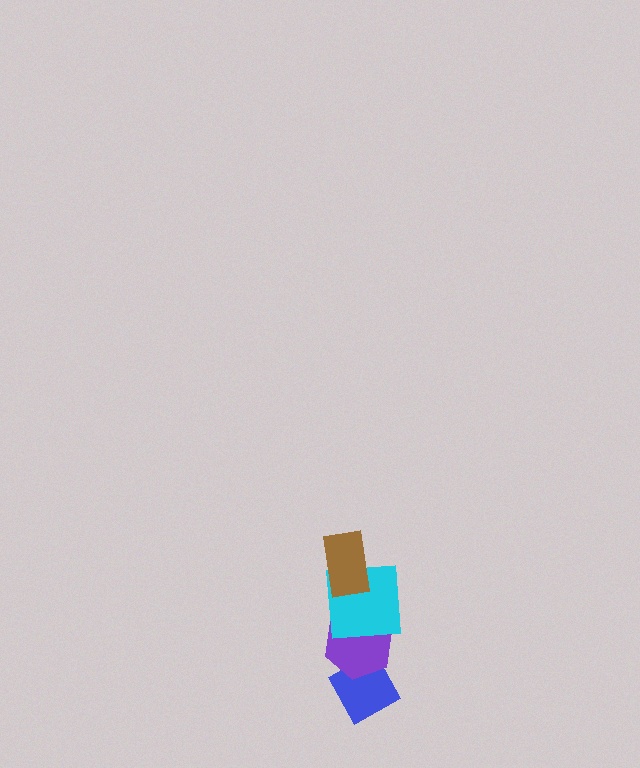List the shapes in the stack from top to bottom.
From top to bottom: the brown rectangle, the cyan square, the purple hexagon, the blue diamond.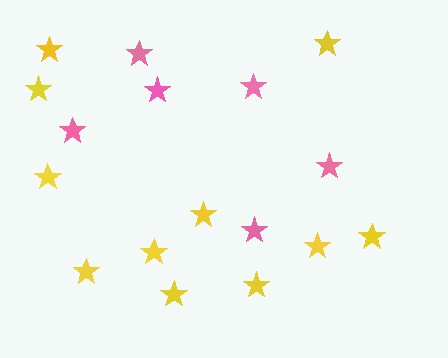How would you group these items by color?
There are 2 groups: one group of yellow stars (11) and one group of pink stars (6).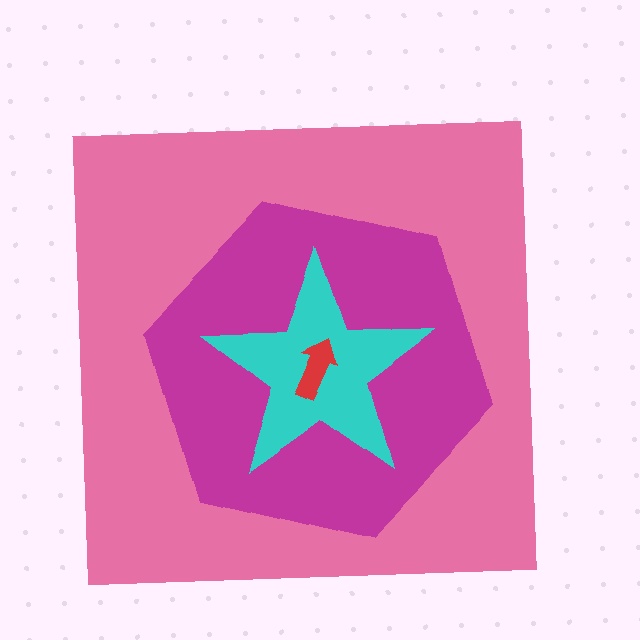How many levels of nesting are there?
4.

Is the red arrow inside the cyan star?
Yes.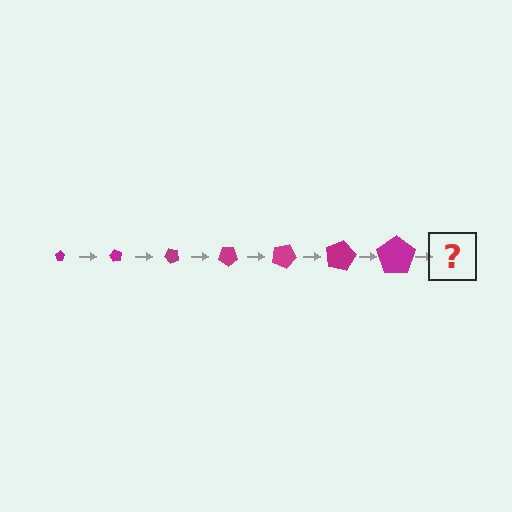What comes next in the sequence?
The next element should be a pentagon, larger than the previous one and rotated 420 degrees from the start.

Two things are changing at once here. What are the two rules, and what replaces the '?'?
The two rules are that the pentagon grows larger each step and it rotates 60 degrees each step. The '?' should be a pentagon, larger than the previous one and rotated 420 degrees from the start.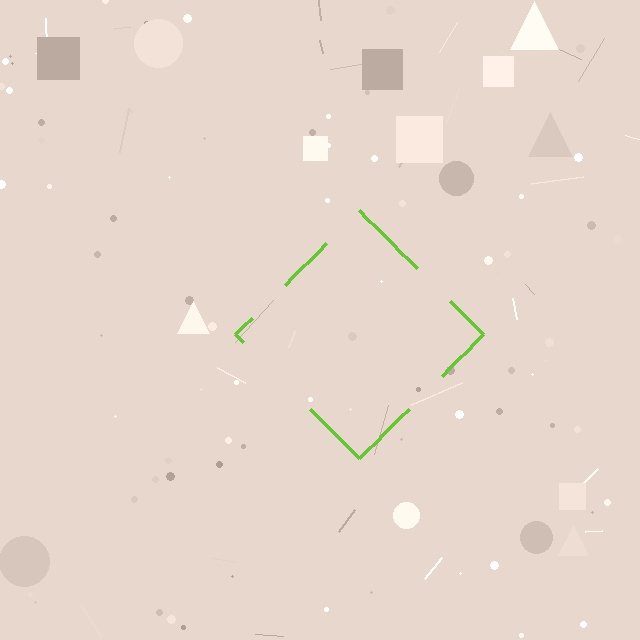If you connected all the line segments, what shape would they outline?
They would outline a diamond.